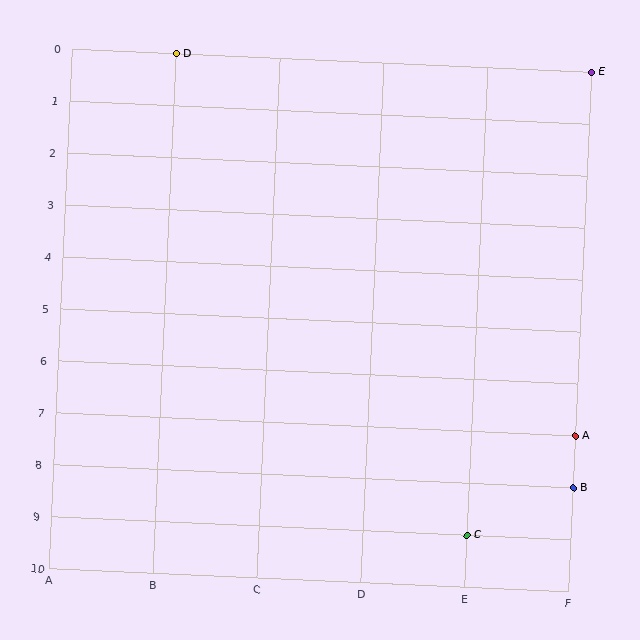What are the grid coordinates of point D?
Point D is at grid coordinates (B, 0).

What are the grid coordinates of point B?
Point B is at grid coordinates (F, 8).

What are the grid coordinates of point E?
Point E is at grid coordinates (F, 0).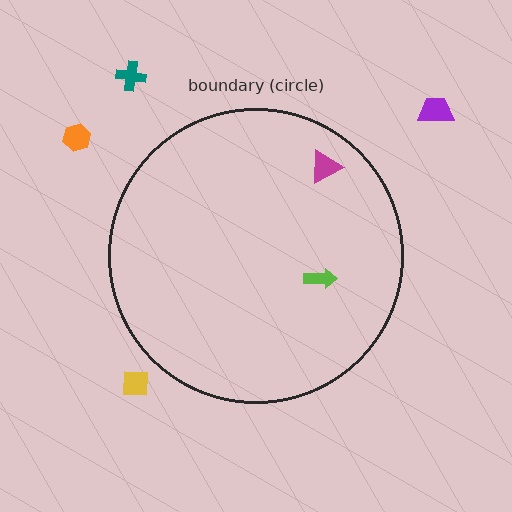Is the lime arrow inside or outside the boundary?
Inside.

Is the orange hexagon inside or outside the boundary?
Outside.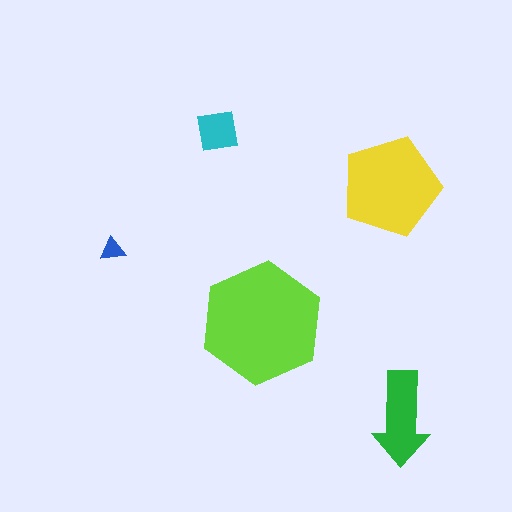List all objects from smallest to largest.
The blue triangle, the cyan square, the green arrow, the yellow pentagon, the lime hexagon.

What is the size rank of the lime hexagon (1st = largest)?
1st.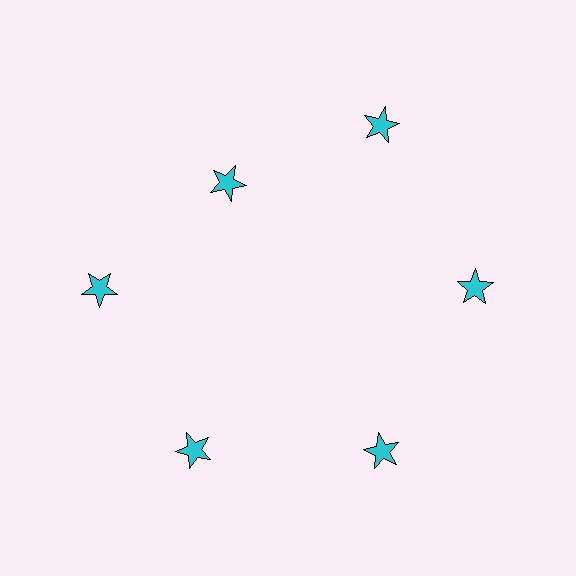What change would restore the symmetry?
The symmetry would be restored by moving it outward, back onto the ring so that all 6 stars sit at equal angles and equal distance from the center.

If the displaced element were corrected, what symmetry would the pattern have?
It would have 6-fold rotational symmetry — the pattern would map onto itself every 60 degrees.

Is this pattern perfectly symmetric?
No. The 6 cyan stars are arranged in a ring, but one element near the 11 o'clock position is pulled inward toward the center, breaking the 6-fold rotational symmetry.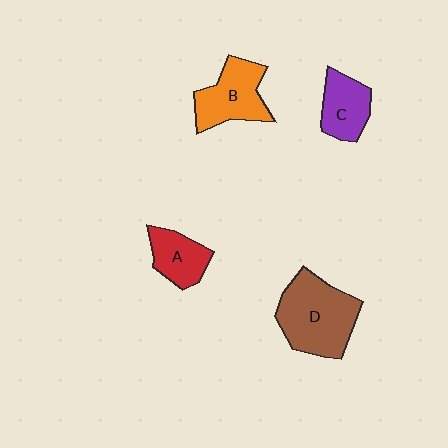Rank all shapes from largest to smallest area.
From largest to smallest: D (brown), B (orange), C (purple), A (red).